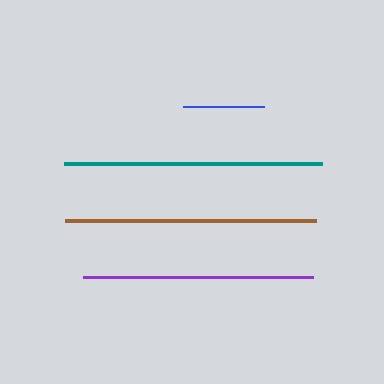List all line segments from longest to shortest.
From longest to shortest: teal, brown, purple, blue.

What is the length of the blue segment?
The blue segment is approximately 81 pixels long.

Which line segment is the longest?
The teal line is the longest at approximately 258 pixels.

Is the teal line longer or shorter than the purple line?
The teal line is longer than the purple line.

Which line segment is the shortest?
The blue line is the shortest at approximately 81 pixels.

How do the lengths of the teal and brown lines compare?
The teal and brown lines are approximately the same length.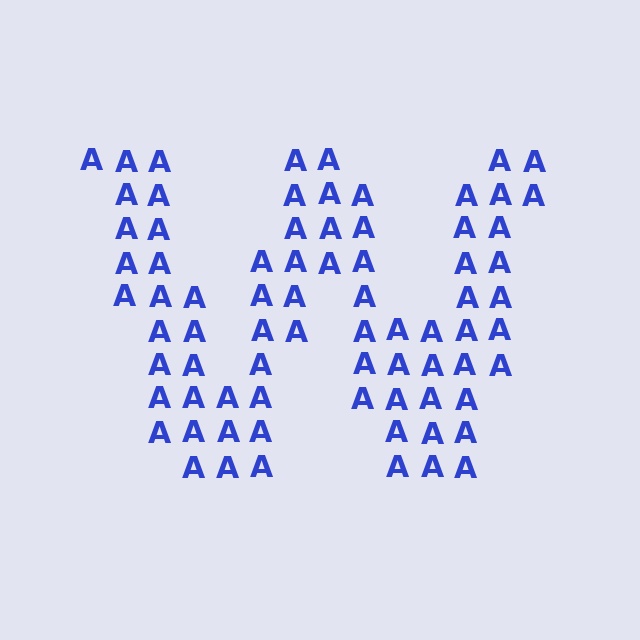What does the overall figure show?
The overall figure shows the letter W.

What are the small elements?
The small elements are letter A's.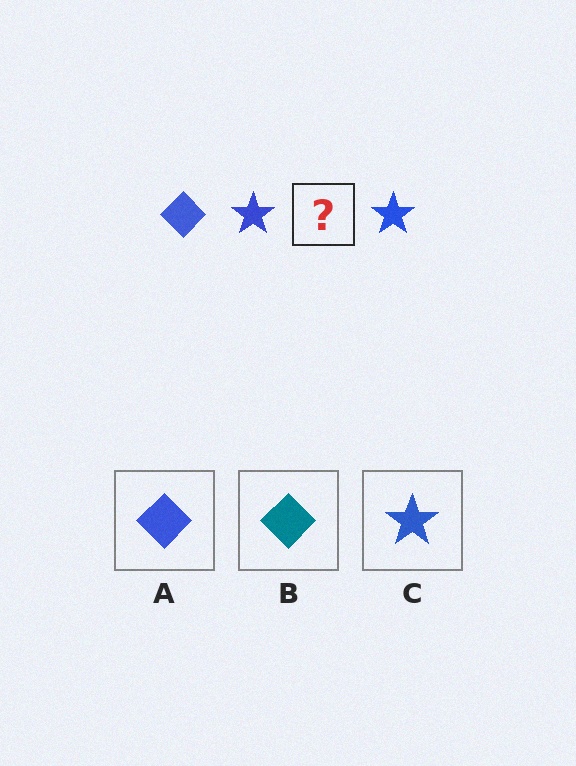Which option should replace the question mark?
Option A.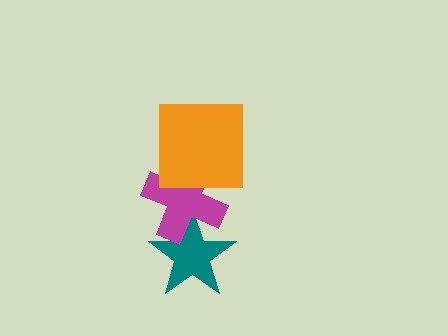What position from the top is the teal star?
The teal star is 3rd from the top.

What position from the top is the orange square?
The orange square is 1st from the top.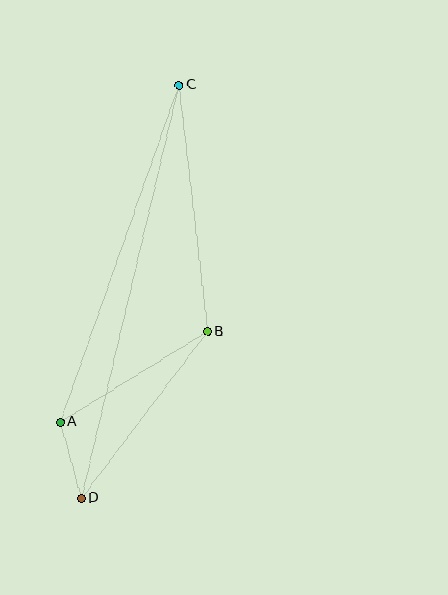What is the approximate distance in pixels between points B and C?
The distance between B and C is approximately 249 pixels.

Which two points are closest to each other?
Points A and D are closest to each other.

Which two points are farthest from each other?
Points C and D are farthest from each other.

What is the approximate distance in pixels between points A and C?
The distance between A and C is approximately 358 pixels.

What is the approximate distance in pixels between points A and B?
The distance between A and B is approximately 173 pixels.